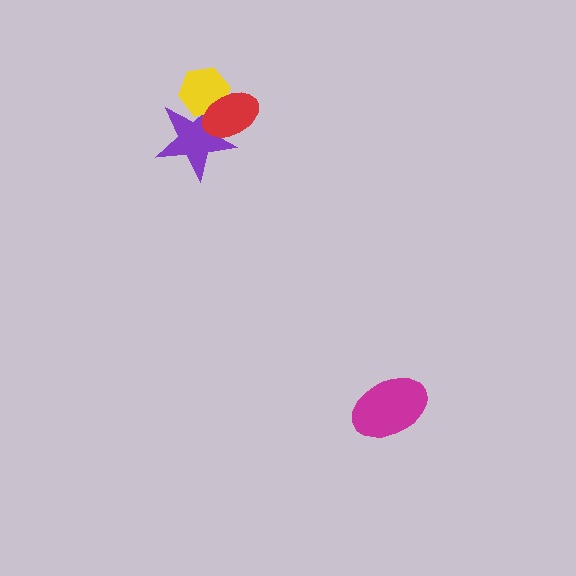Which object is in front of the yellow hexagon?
The red ellipse is in front of the yellow hexagon.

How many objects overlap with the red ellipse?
2 objects overlap with the red ellipse.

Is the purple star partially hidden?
Yes, it is partially covered by another shape.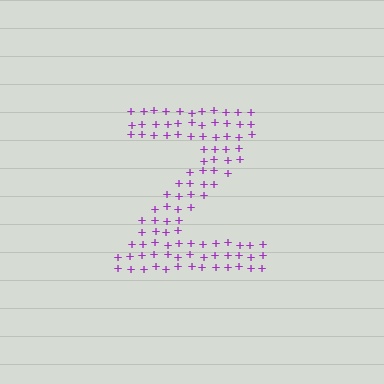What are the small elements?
The small elements are plus signs.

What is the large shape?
The large shape is the letter Z.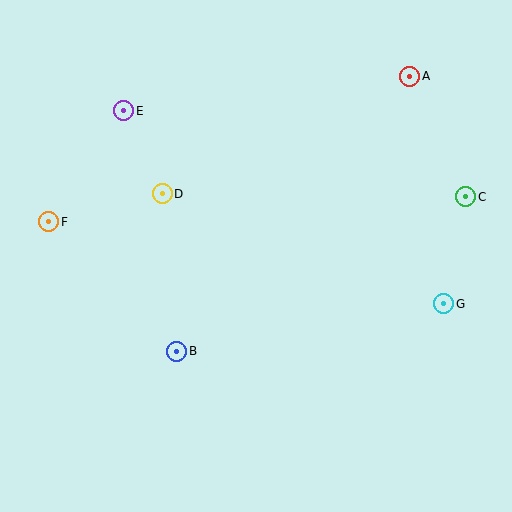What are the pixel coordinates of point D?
Point D is at (162, 194).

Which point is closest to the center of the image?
Point D at (162, 194) is closest to the center.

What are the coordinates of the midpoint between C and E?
The midpoint between C and E is at (295, 154).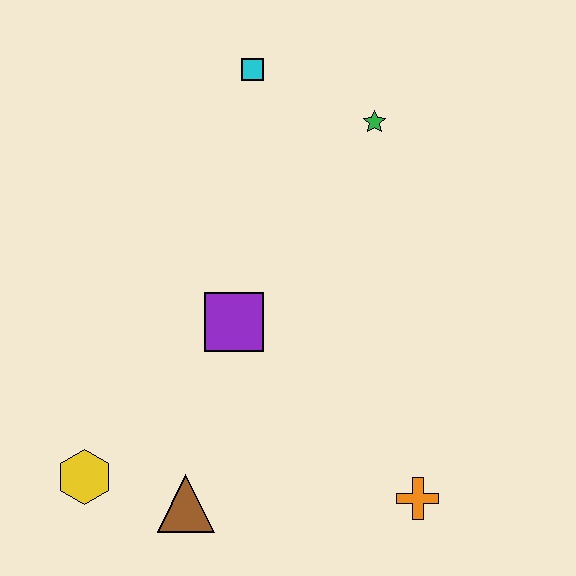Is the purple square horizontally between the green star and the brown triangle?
Yes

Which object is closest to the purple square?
The brown triangle is closest to the purple square.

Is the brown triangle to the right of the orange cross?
No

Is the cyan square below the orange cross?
No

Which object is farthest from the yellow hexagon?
The green star is farthest from the yellow hexagon.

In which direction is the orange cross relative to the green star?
The orange cross is below the green star.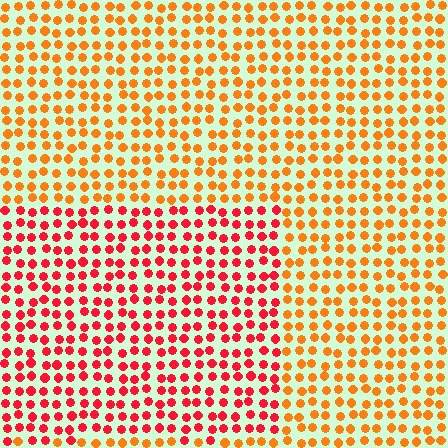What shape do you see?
I see a rectangle.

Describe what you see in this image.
The image is filled with small orange elements in a uniform arrangement. A rectangle-shaped region is visible where the elements are tinted to a slightly different hue, forming a subtle color boundary.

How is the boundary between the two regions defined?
The boundary is defined purely by a slight shift in hue (about 37 degrees). Spacing, size, and orientation are identical on both sides.